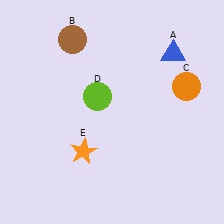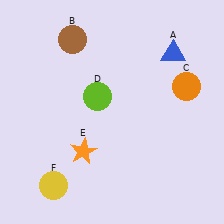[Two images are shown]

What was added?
A yellow circle (F) was added in Image 2.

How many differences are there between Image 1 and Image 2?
There is 1 difference between the two images.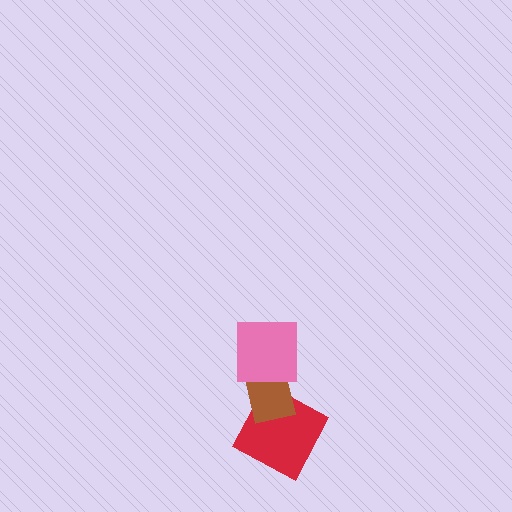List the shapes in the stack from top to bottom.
From top to bottom: the pink square, the brown rectangle, the red square.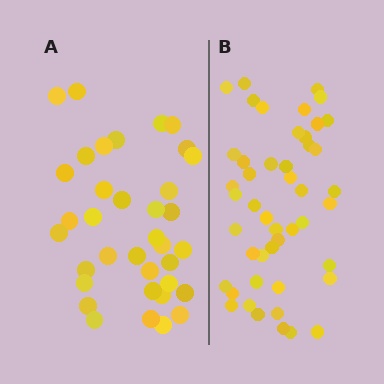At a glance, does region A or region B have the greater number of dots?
Region B (the right region) has more dots.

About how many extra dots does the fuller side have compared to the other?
Region B has roughly 12 or so more dots than region A.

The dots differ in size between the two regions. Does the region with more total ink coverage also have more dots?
No. Region A has more total ink coverage because its dots are larger, but region B actually contains more individual dots. Total area can be misleading — the number of items is what matters here.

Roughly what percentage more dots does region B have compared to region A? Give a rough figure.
About 30% more.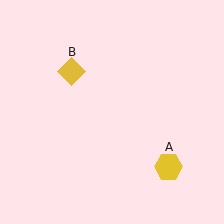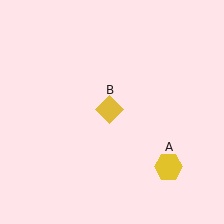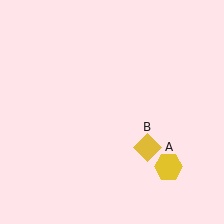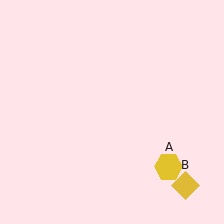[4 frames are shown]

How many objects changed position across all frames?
1 object changed position: yellow diamond (object B).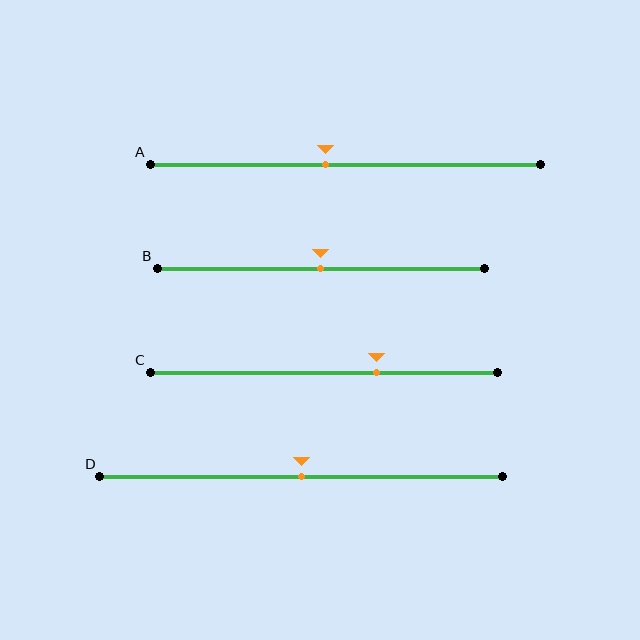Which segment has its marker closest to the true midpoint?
Segment B has its marker closest to the true midpoint.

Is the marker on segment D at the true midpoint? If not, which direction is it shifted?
Yes, the marker on segment D is at the true midpoint.